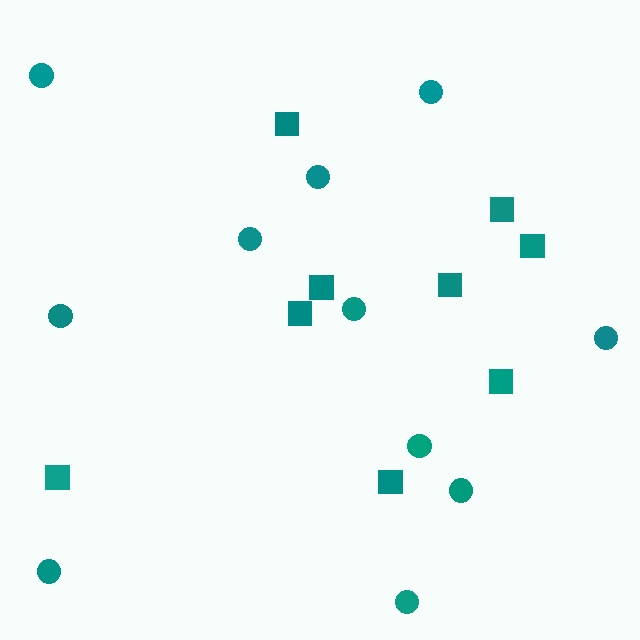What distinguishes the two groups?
There are 2 groups: one group of squares (9) and one group of circles (11).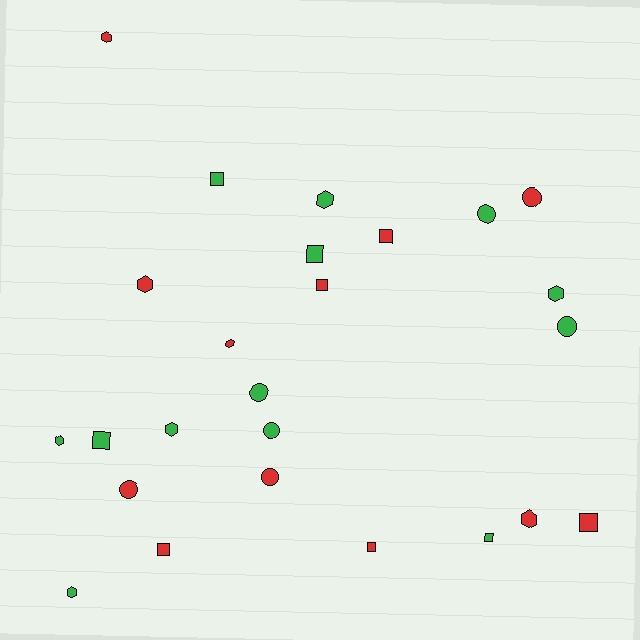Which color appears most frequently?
Green, with 13 objects.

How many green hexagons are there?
There are 5 green hexagons.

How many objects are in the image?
There are 25 objects.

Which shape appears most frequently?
Hexagon, with 9 objects.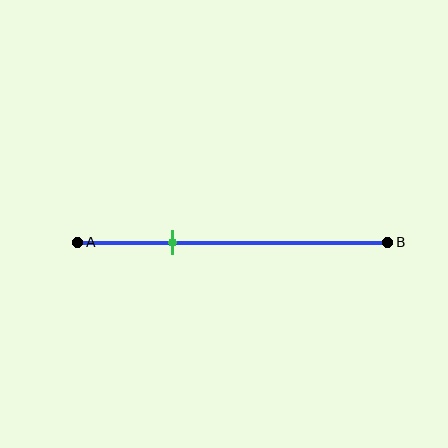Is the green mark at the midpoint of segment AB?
No, the mark is at about 30% from A, not at the 50% midpoint.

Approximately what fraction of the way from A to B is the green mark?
The green mark is approximately 30% of the way from A to B.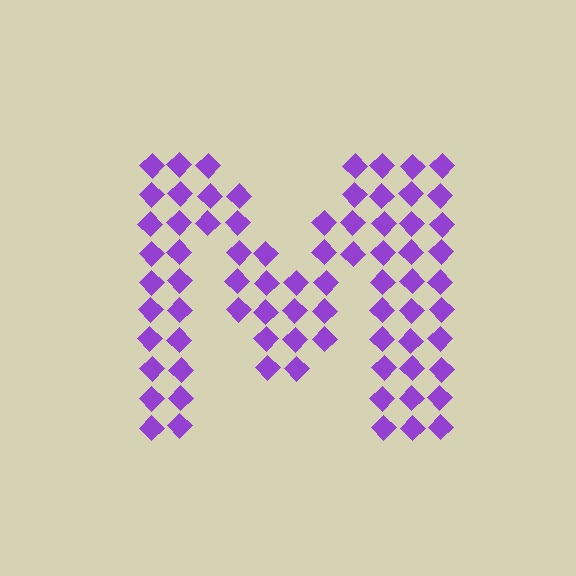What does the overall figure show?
The overall figure shows the letter M.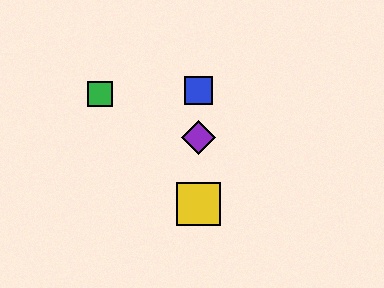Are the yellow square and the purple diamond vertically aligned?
Yes, both are at x≈198.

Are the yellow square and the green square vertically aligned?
No, the yellow square is at x≈198 and the green square is at x≈100.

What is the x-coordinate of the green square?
The green square is at x≈100.